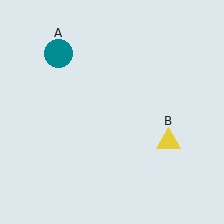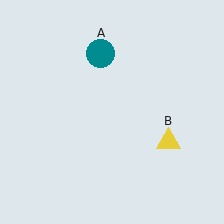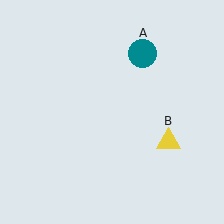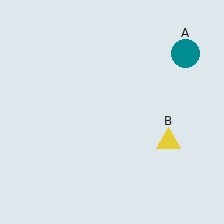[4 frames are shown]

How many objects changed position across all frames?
1 object changed position: teal circle (object A).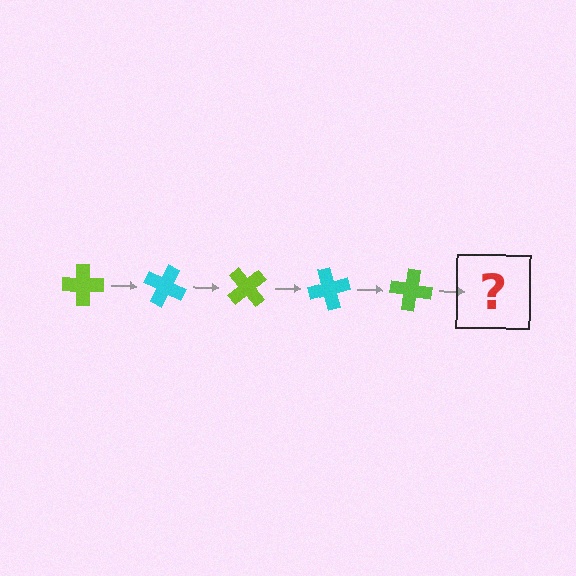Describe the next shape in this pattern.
It should be a cyan cross, rotated 125 degrees from the start.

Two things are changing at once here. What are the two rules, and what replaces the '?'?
The two rules are that it rotates 25 degrees each step and the color cycles through lime and cyan. The '?' should be a cyan cross, rotated 125 degrees from the start.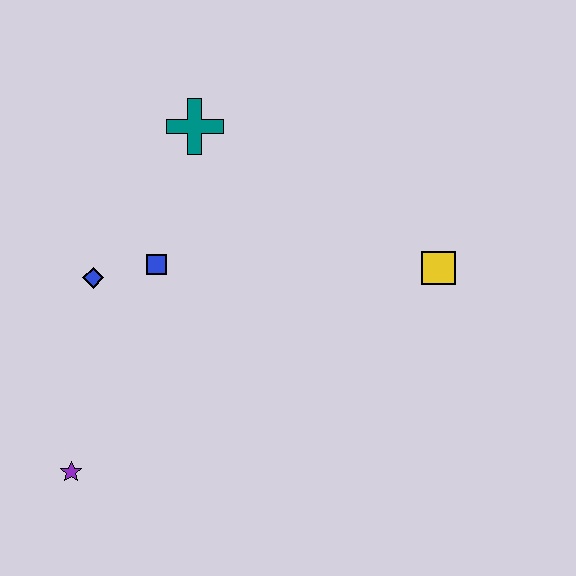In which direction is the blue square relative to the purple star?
The blue square is above the purple star.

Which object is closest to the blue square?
The blue diamond is closest to the blue square.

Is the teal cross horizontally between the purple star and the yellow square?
Yes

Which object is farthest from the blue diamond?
The yellow square is farthest from the blue diamond.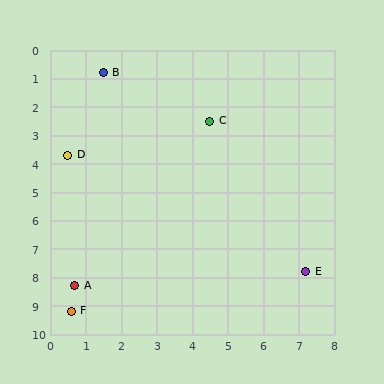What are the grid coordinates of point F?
Point F is at approximately (0.6, 9.2).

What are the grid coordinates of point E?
Point E is at approximately (7.2, 7.8).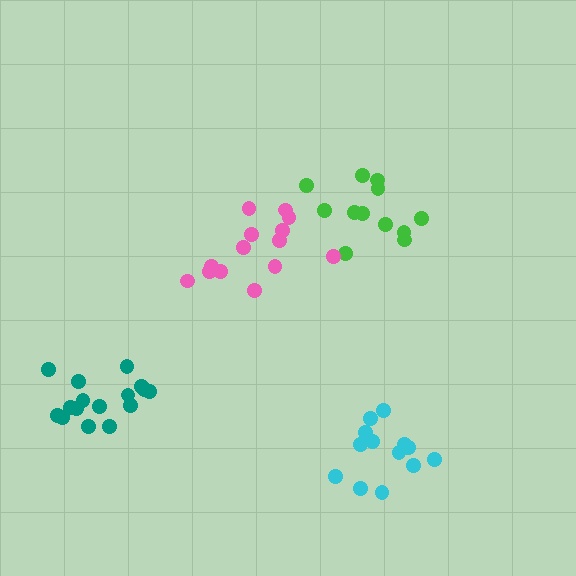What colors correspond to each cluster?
The clusters are colored: green, pink, teal, cyan.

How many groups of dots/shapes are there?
There are 4 groups.